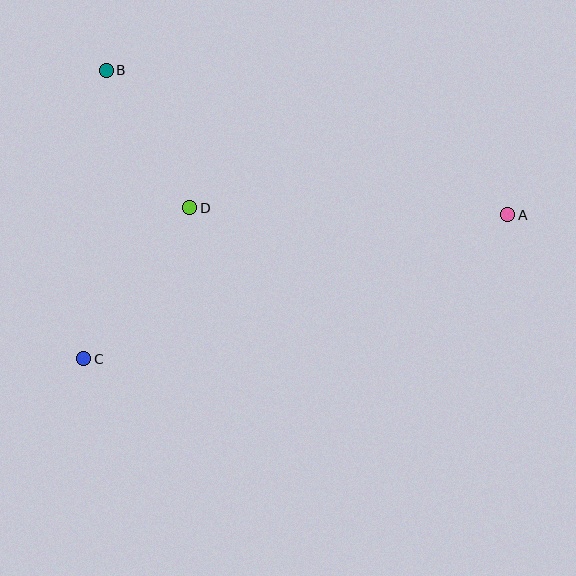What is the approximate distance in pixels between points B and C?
The distance between B and C is approximately 289 pixels.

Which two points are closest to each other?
Points B and D are closest to each other.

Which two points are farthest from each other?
Points A and C are farthest from each other.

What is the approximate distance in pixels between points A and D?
The distance between A and D is approximately 318 pixels.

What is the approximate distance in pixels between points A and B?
The distance between A and B is approximately 427 pixels.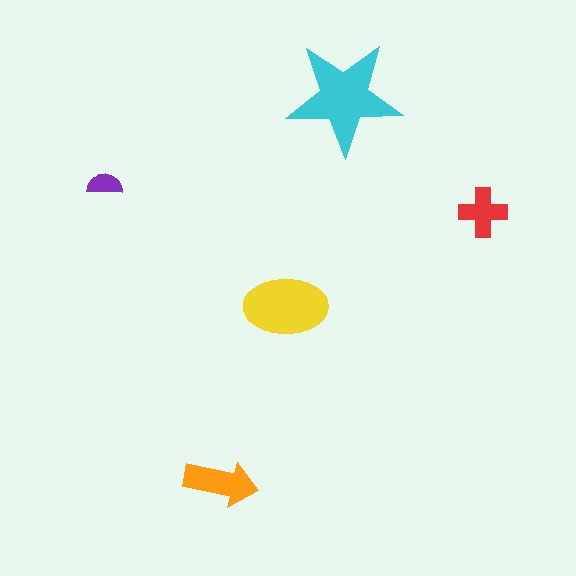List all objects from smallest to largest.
The purple semicircle, the red cross, the orange arrow, the yellow ellipse, the cyan star.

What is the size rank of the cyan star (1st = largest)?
1st.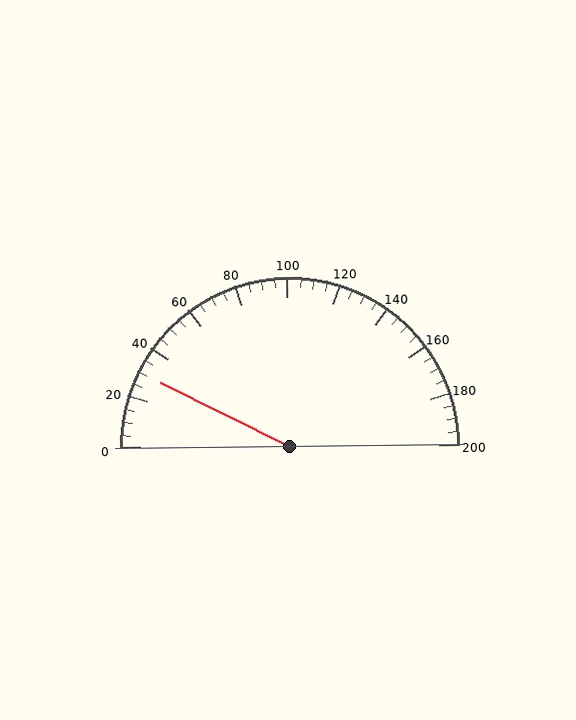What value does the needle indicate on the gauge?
The needle indicates approximately 30.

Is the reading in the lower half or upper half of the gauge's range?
The reading is in the lower half of the range (0 to 200).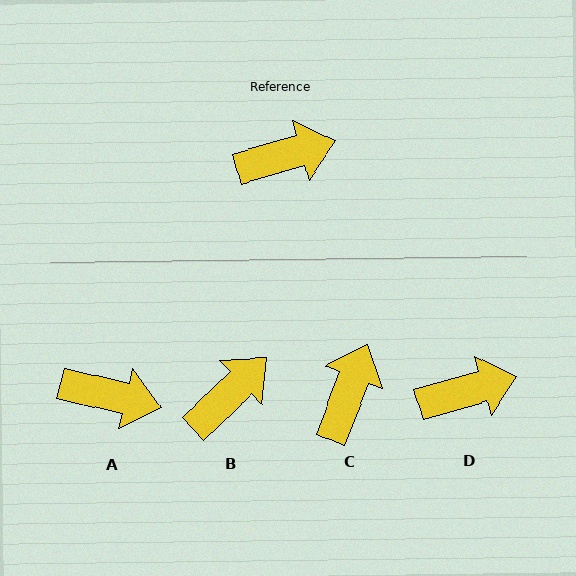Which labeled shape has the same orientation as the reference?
D.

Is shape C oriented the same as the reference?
No, it is off by about 53 degrees.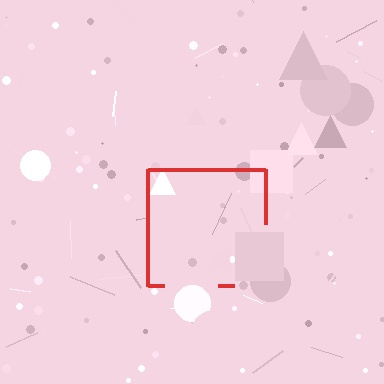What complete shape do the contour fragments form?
The contour fragments form a square.